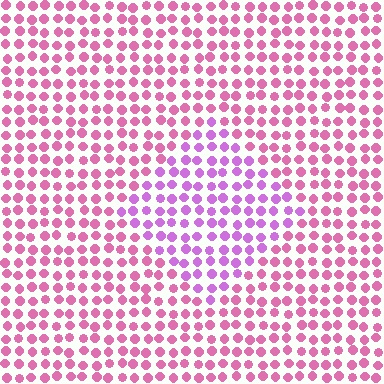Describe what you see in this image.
The image is filled with small pink elements in a uniform arrangement. A diamond-shaped region is visible where the elements are tinted to a slightly different hue, forming a subtle color boundary.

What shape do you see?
I see a diamond.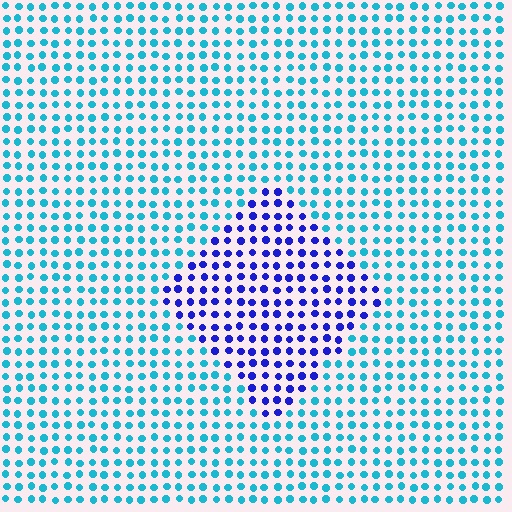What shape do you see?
I see a diamond.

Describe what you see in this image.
The image is filled with small cyan elements in a uniform arrangement. A diamond-shaped region is visible where the elements are tinted to a slightly different hue, forming a subtle color boundary.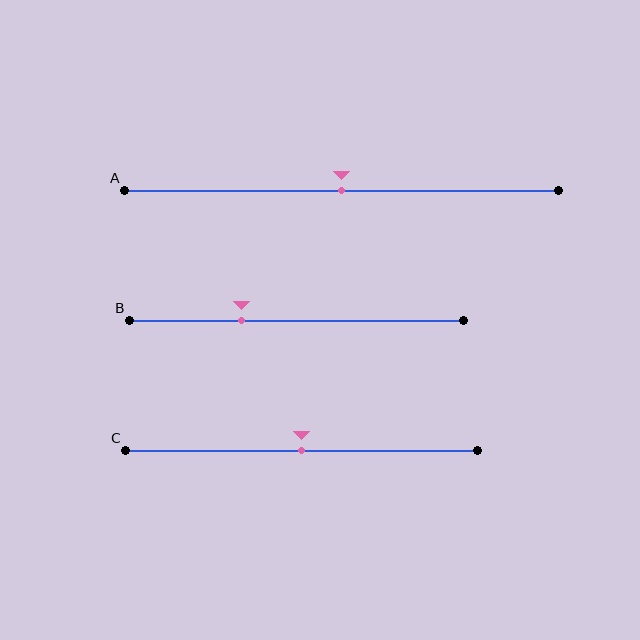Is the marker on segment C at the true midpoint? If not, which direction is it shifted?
Yes, the marker on segment C is at the true midpoint.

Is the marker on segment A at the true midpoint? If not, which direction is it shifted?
Yes, the marker on segment A is at the true midpoint.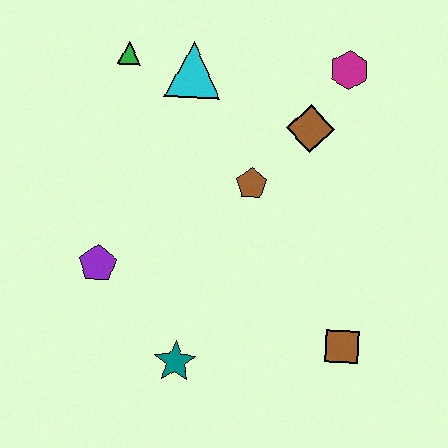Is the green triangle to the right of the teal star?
No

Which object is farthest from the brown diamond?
The teal star is farthest from the brown diamond.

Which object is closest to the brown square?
The teal star is closest to the brown square.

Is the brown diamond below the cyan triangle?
Yes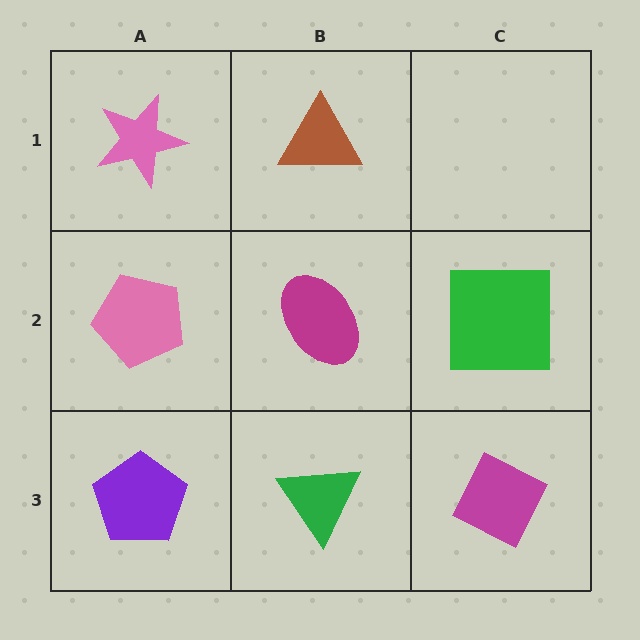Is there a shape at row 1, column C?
No, that cell is empty.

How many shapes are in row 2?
3 shapes.